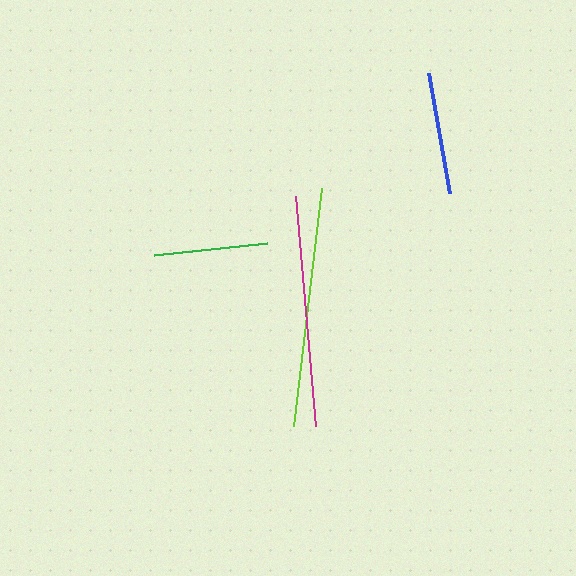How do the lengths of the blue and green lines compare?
The blue and green lines are approximately the same length.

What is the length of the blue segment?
The blue segment is approximately 122 pixels long.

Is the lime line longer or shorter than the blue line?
The lime line is longer than the blue line.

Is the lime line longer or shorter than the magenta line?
The lime line is longer than the magenta line.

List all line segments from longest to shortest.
From longest to shortest: lime, magenta, blue, green.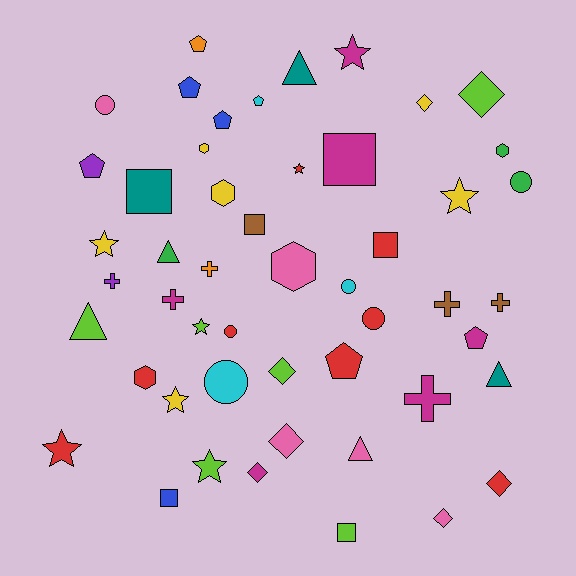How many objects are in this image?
There are 50 objects.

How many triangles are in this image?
There are 5 triangles.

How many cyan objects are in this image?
There are 3 cyan objects.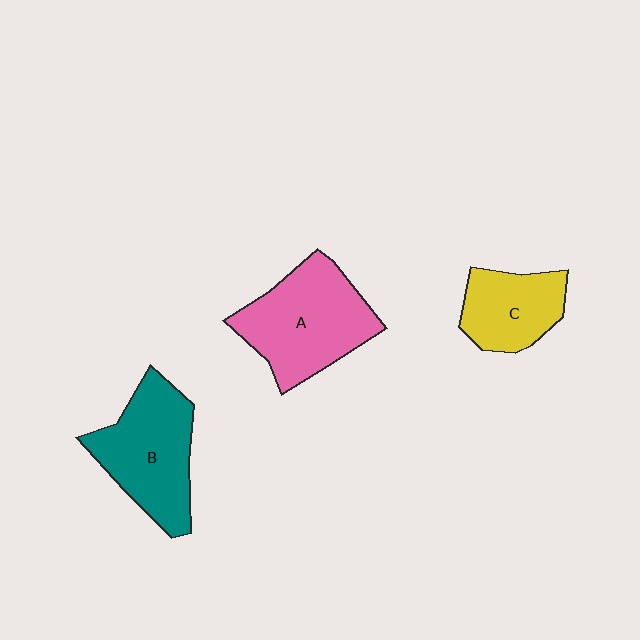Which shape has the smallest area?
Shape C (yellow).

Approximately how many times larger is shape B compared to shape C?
Approximately 1.5 times.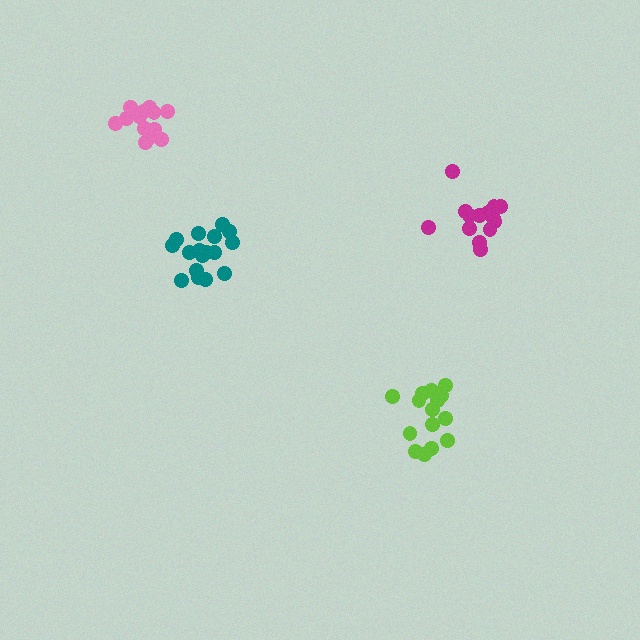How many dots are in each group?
Group 1: 17 dots, Group 2: 14 dots, Group 3: 15 dots, Group 4: 14 dots (60 total).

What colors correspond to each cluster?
The clusters are colored: teal, magenta, lime, pink.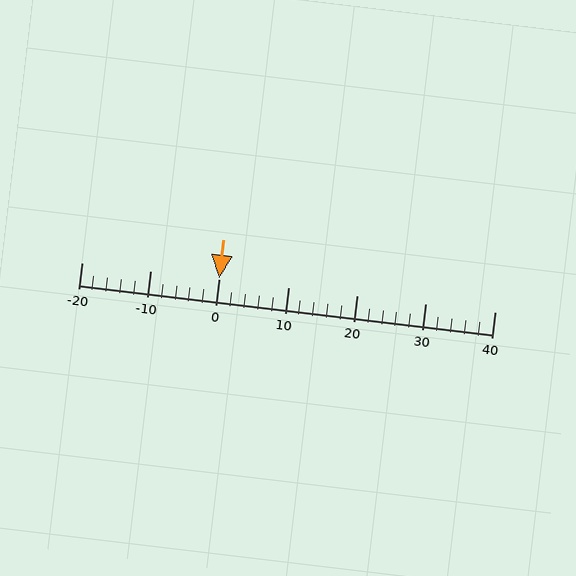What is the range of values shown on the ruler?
The ruler shows values from -20 to 40.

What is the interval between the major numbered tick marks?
The major tick marks are spaced 10 units apart.